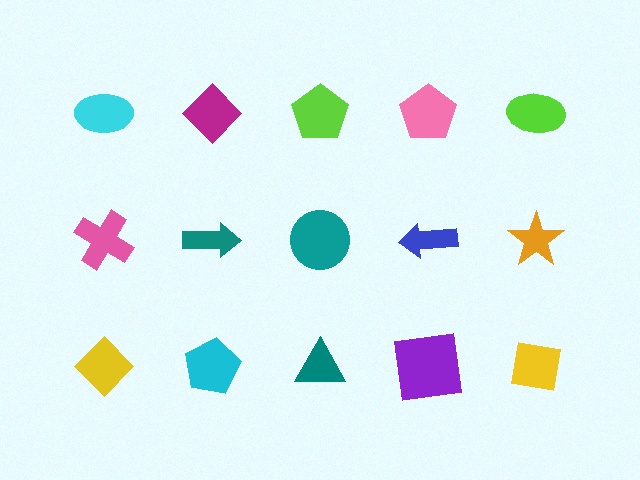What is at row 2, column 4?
A blue arrow.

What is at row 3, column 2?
A cyan pentagon.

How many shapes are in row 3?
5 shapes.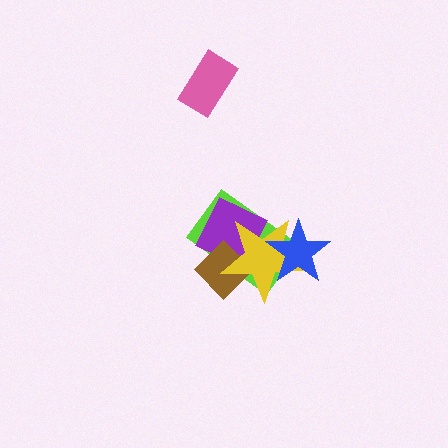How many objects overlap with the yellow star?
4 objects overlap with the yellow star.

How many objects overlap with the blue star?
2 objects overlap with the blue star.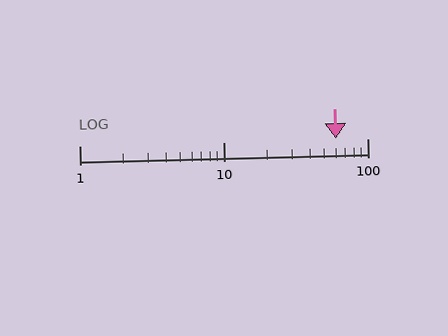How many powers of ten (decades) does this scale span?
The scale spans 2 decades, from 1 to 100.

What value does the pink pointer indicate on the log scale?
The pointer indicates approximately 60.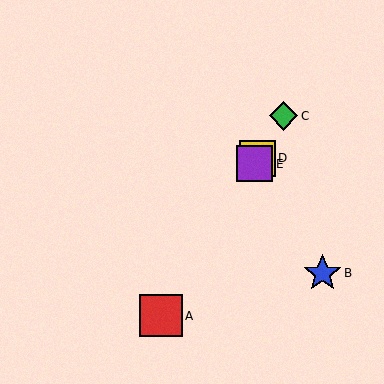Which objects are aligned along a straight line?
Objects A, C, D, E are aligned along a straight line.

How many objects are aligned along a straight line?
4 objects (A, C, D, E) are aligned along a straight line.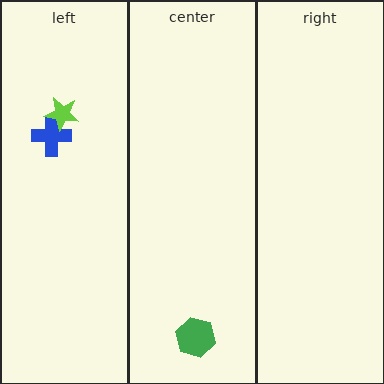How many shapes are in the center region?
1.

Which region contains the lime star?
The left region.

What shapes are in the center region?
The green hexagon.